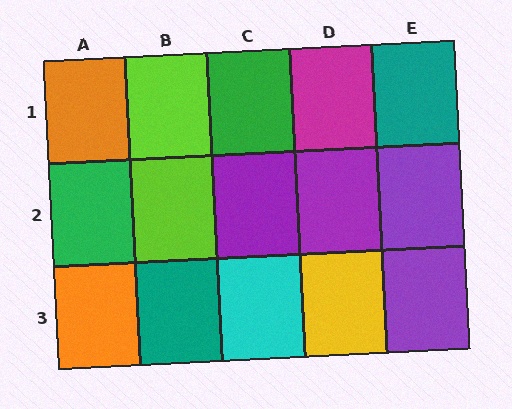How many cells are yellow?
1 cell is yellow.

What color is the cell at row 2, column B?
Lime.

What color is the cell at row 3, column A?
Orange.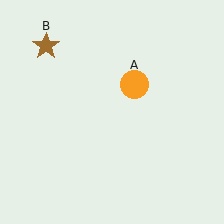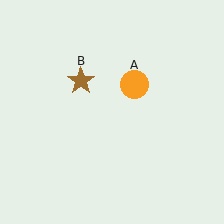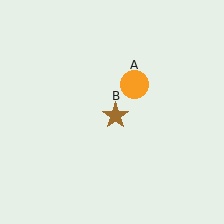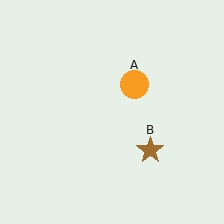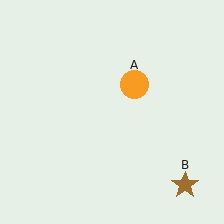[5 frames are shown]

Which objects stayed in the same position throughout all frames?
Orange circle (object A) remained stationary.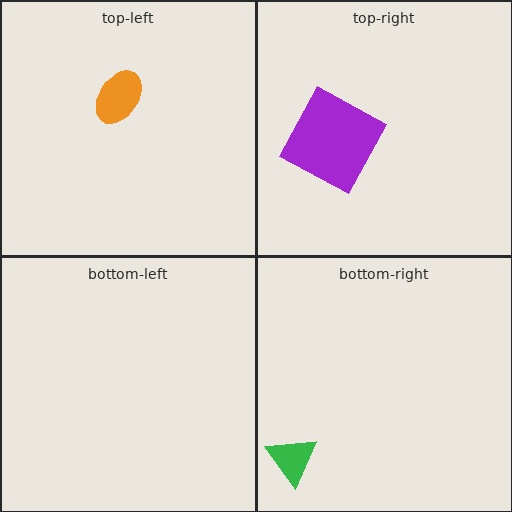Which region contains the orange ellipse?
The top-left region.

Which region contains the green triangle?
The bottom-right region.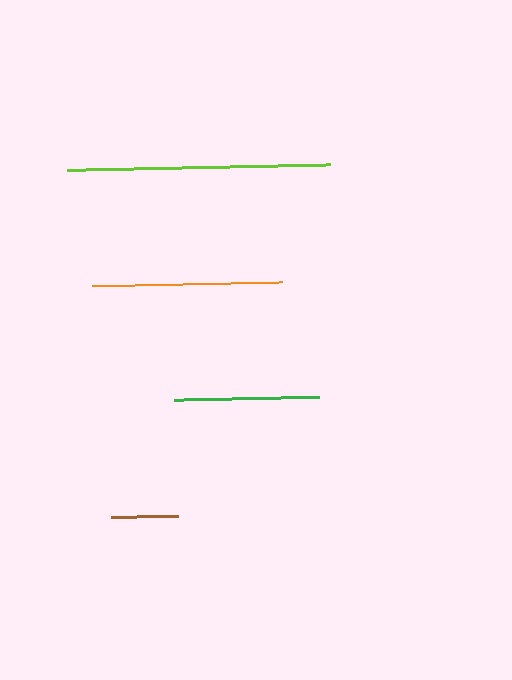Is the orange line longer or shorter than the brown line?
The orange line is longer than the brown line.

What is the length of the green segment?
The green segment is approximately 144 pixels long.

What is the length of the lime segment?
The lime segment is approximately 264 pixels long.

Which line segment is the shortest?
The brown line is the shortest at approximately 66 pixels.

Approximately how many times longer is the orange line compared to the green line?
The orange line is approximately 1.3 times the length of the green line.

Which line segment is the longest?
The lime line is the longest at approximately 264 pixels.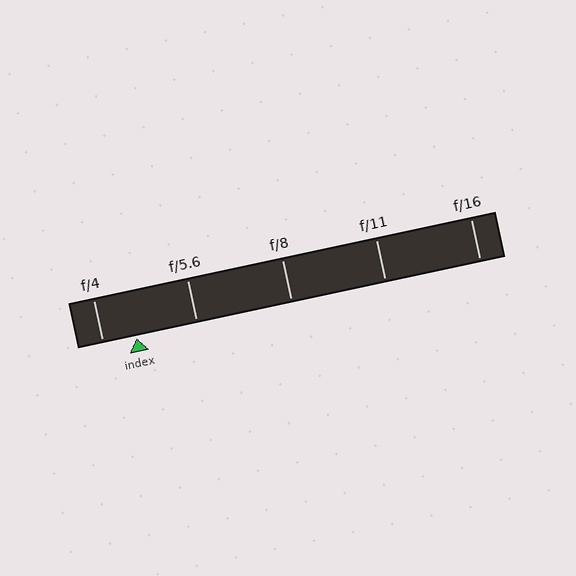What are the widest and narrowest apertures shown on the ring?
The widest aperture shown is f/4 and the narrowest is f/16.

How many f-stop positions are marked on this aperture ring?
There are 5 f-stop positions marked.